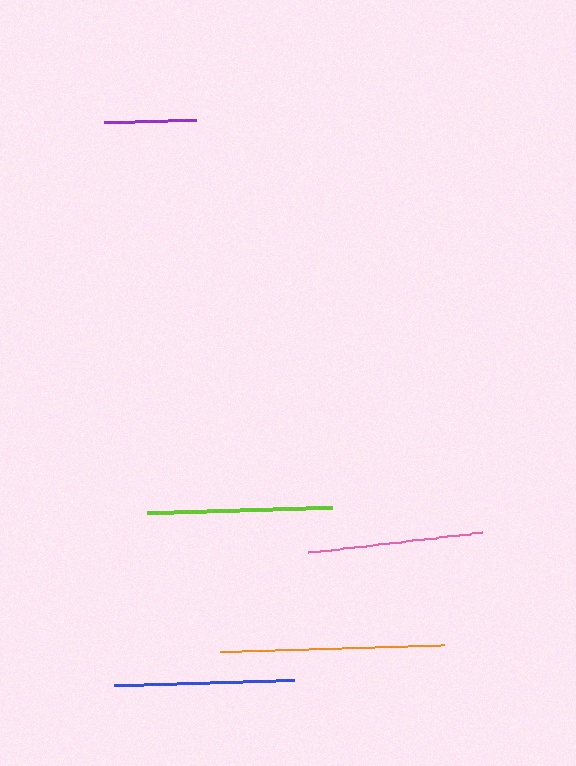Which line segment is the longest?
The orange line is the longest at approximately 224 pixels.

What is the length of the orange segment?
The orange segment is approximately 224 pixels long.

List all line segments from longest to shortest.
From longest to shortest: orange, lime, blue, pink, purple.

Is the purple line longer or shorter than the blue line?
The blue line is longer than the purple line.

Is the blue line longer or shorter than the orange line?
The orange line is longer than the blue line.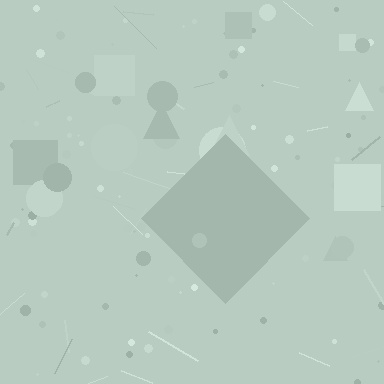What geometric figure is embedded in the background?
A diamond is embedded in the background.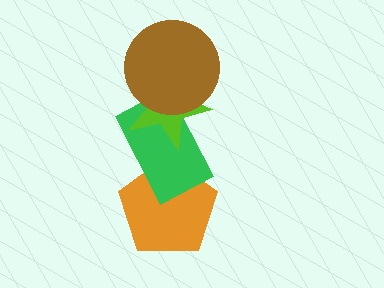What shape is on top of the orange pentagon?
The green rectangle is on top of the orange pentagon.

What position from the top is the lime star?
The lime star is 2nd from the top.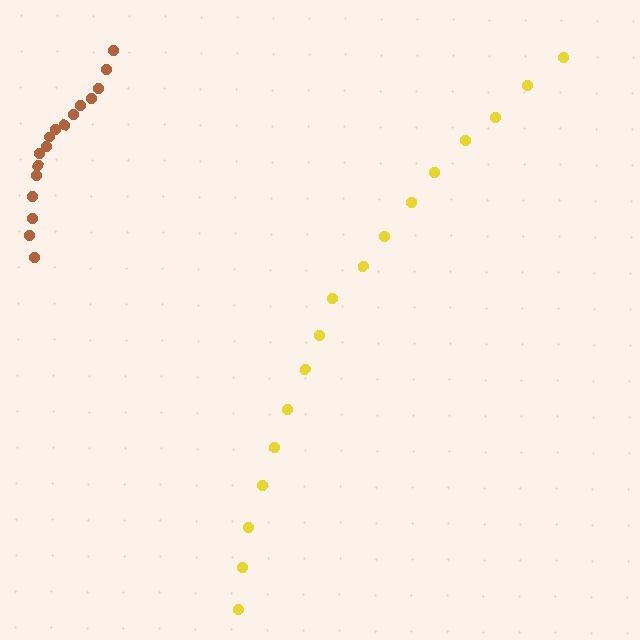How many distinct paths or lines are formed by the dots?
There are 2 distinct paths.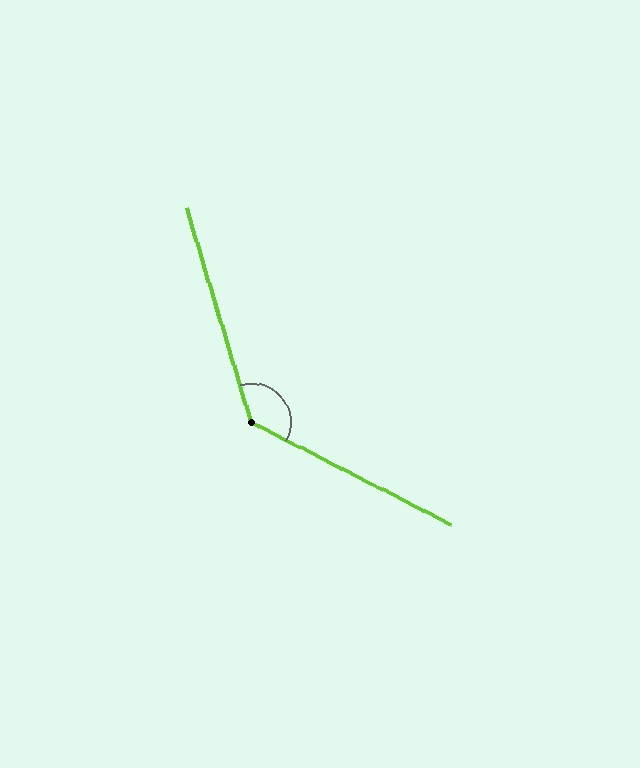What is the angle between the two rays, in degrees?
Approximately 134 degrees.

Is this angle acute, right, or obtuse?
It is obtuse.